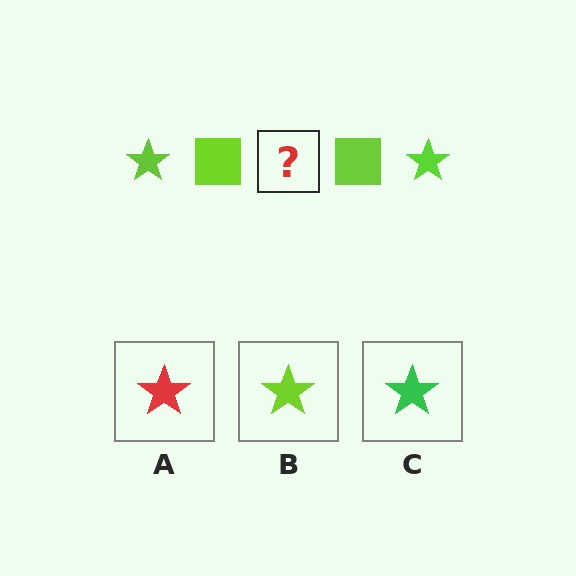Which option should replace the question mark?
Option B.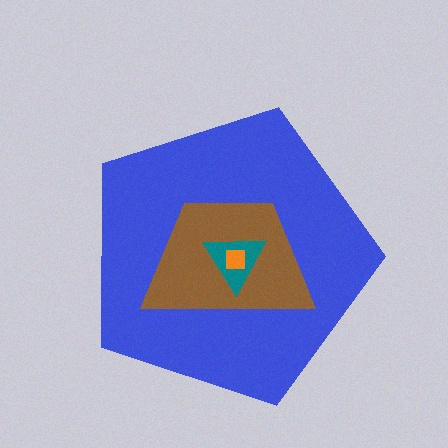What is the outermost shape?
The blue pentagon.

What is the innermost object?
The orange square.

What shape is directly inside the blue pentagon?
The brown trapezoid.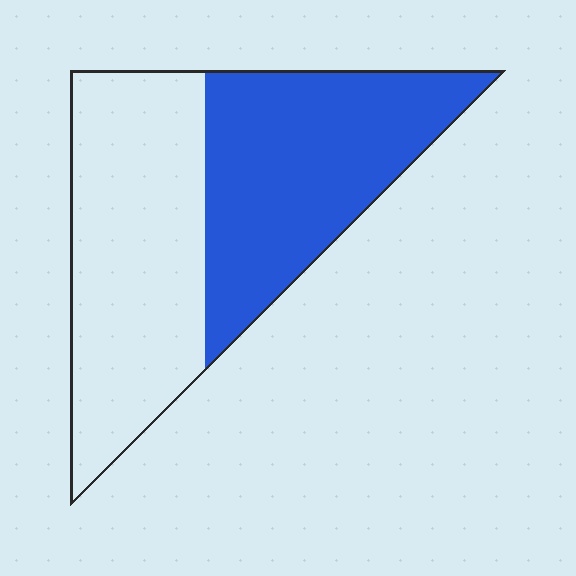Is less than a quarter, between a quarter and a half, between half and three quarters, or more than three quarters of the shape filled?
Between a quarter and a half.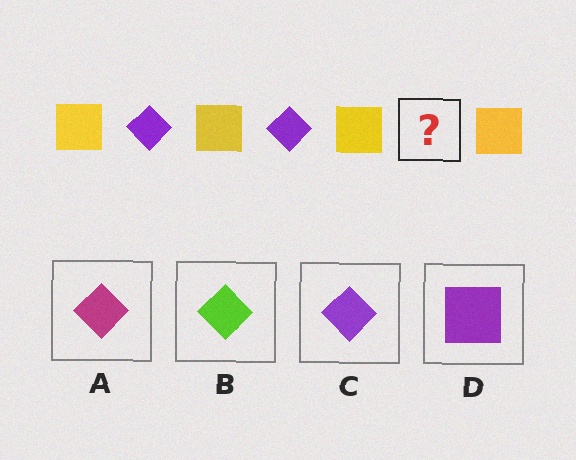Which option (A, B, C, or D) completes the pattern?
C.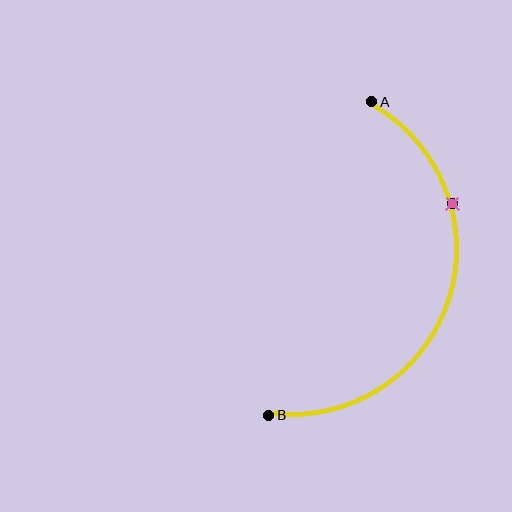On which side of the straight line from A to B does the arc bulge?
The arc bulges to the right of the straight line connecting A and B.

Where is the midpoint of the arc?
The arc midpoint is the point on the curve farthest from the straight line joining A and B. It sits to the right of that line.